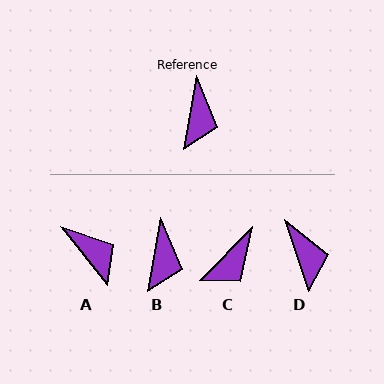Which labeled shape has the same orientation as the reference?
B.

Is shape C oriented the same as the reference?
No, it is off by about 34 degrees.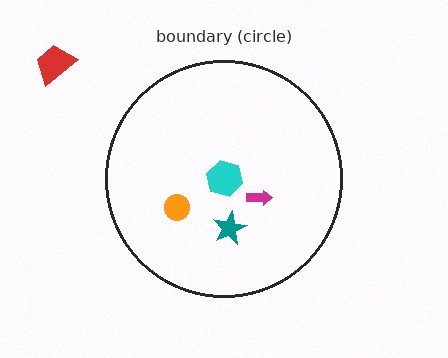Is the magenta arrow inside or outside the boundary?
Inside.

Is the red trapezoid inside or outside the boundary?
Outside.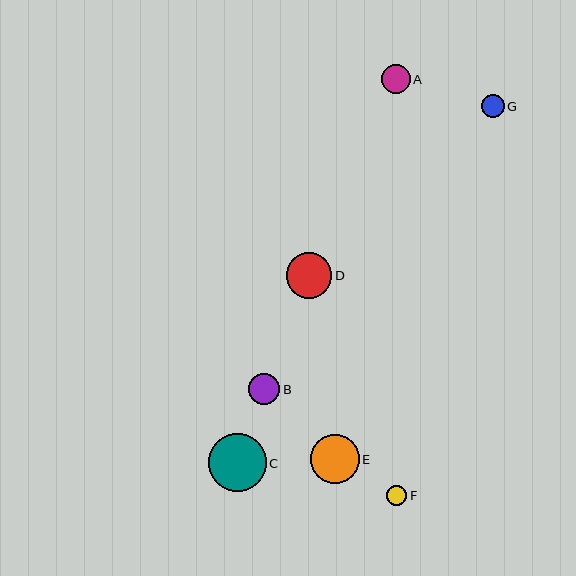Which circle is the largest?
Circle C is the largest with a size of approximately 58 pixels.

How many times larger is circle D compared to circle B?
Circle D is approximately 1.5 times the size of circle B.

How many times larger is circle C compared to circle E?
Circle C is approximately 1.2 times the size of circle E.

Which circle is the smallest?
Circle F is the smallest with a size of approximately 20 pixels.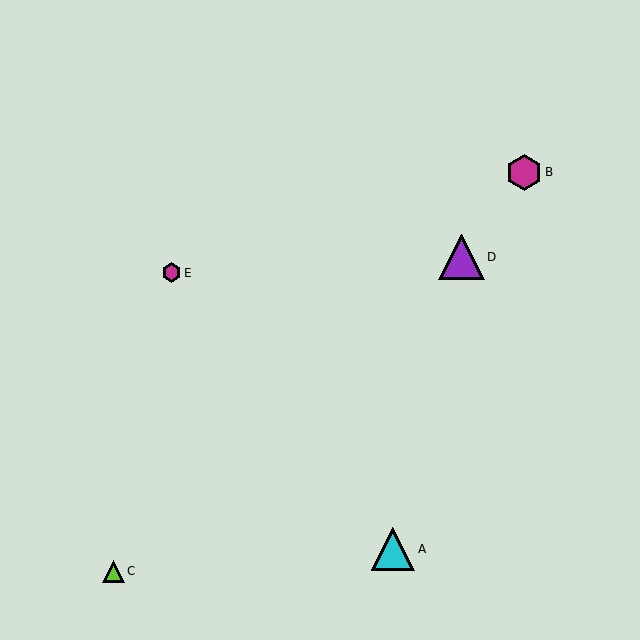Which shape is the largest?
The purple triangle (labeled D) is the largest.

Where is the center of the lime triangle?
The center of the lime triangle is at (113, 571).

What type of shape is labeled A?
Shape A is a cyan triangle.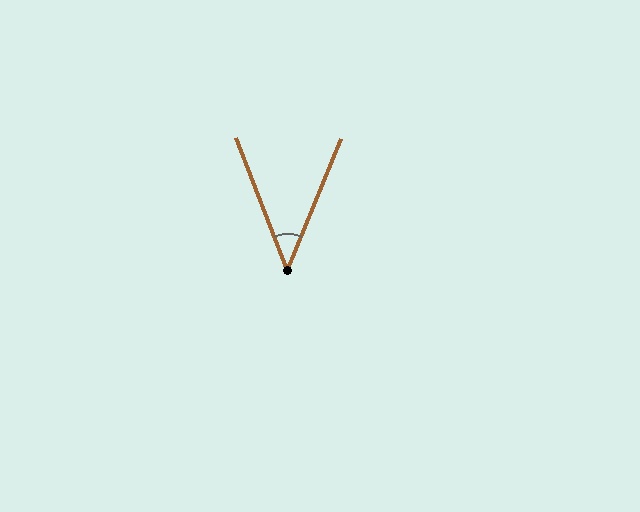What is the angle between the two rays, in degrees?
Approximately 43 degrees.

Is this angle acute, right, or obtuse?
It is acute.